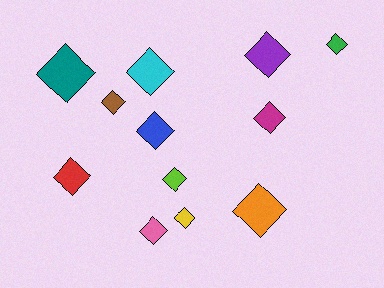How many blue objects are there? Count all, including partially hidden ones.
There is 1 blue object.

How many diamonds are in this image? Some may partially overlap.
There are 12 diamonds.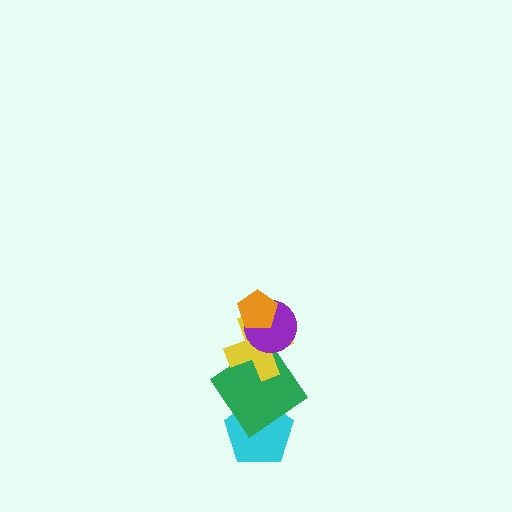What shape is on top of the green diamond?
The yellow cross is on top of the green diamond.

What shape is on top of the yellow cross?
The purple circle is on top of the yellow cross.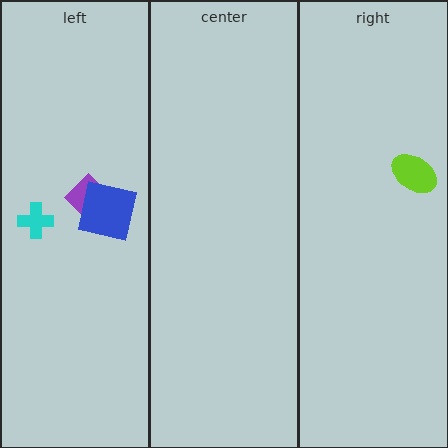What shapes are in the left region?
The purple diamond, the blue square, the cyan cross.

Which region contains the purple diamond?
The left region.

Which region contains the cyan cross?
The left region.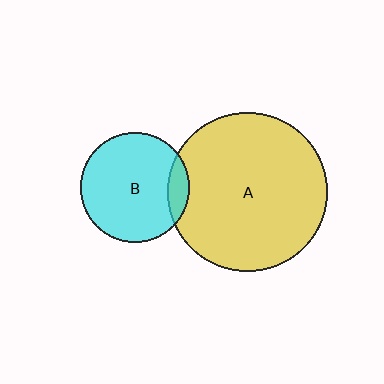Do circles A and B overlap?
Yes.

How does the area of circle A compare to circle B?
Approximately 2.1 times.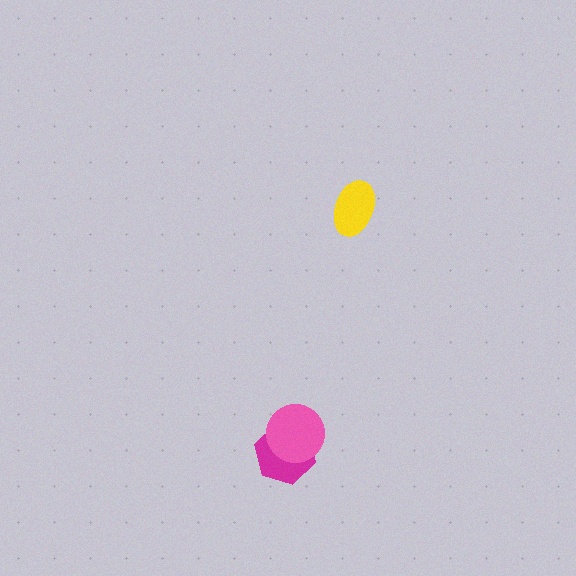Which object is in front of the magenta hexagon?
The pink circle is in front of the magenta hexagon.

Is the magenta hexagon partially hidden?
Yes, it is partially covered by another shape.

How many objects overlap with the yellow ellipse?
0 objects overlap with the yellow ellipse.